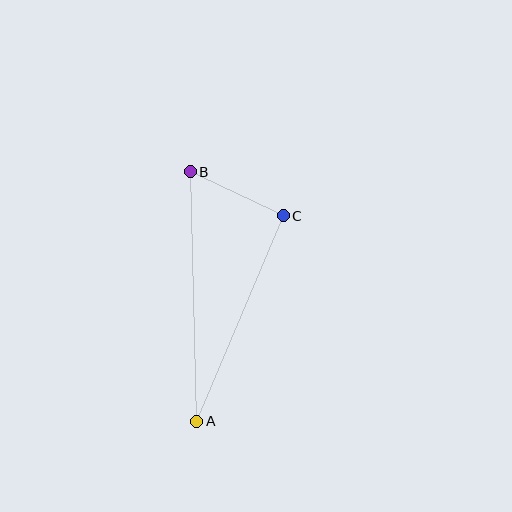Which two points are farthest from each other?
Points A and B are farthest from each other.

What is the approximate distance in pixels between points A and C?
The distance between A and C is approximately 223 pixels.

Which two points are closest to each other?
Points B and C are closest to each other.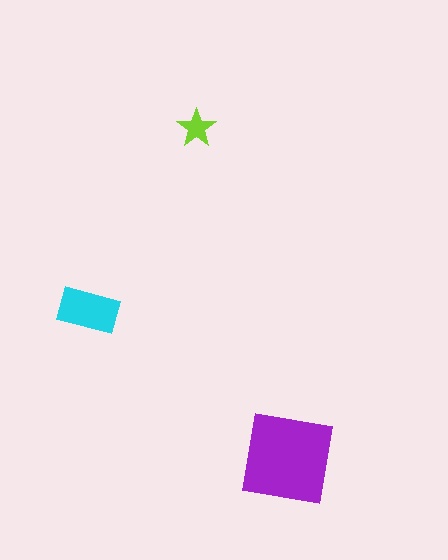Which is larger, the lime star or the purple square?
The purple square.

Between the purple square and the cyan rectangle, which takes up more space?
The purple square.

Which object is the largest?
The purple square.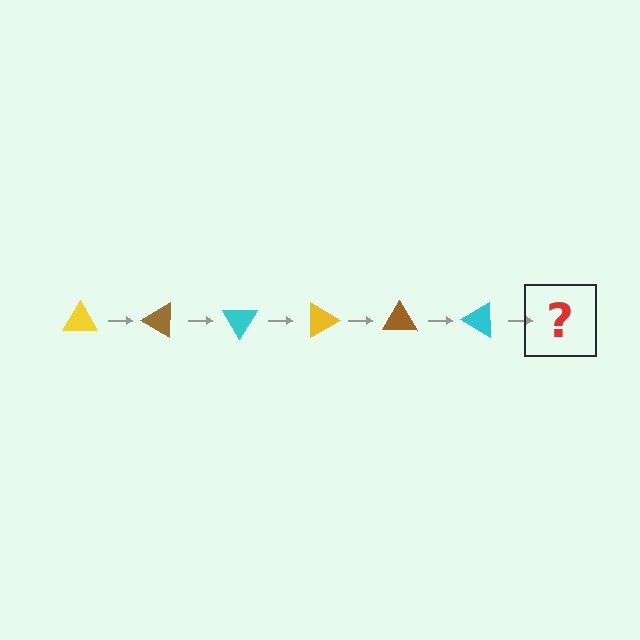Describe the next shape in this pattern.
It should be a yellow triangle, rotated 180 degrees from the start.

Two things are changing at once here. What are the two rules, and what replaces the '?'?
The two rules are that it rotates 30 degrees each step and the color cycles through yellow, brown, and cyan. The '?' should be a yellow triangle, rotated 180 degrees from the start.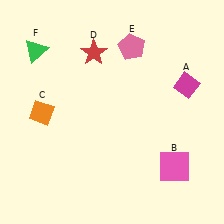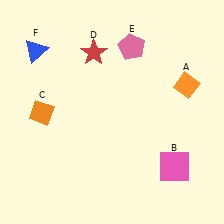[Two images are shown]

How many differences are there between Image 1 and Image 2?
There are 2 differences between the two images.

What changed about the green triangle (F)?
In Image 1, F is green. In Image 2, it changed to blue.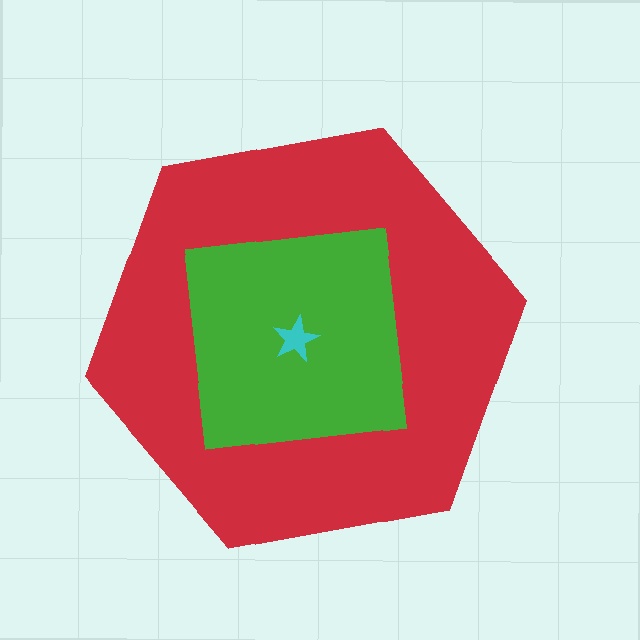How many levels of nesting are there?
3.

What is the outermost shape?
The red hexagon.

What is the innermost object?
The cyan star.